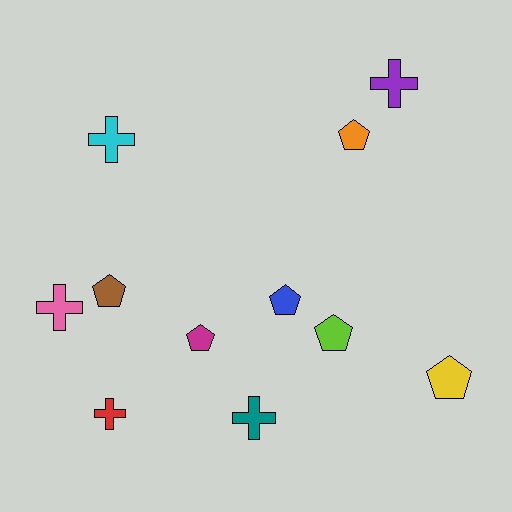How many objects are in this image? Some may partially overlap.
There are 11 objects.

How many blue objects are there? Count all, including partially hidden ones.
There is 1 blue object.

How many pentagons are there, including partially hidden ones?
There are 6 pentagons.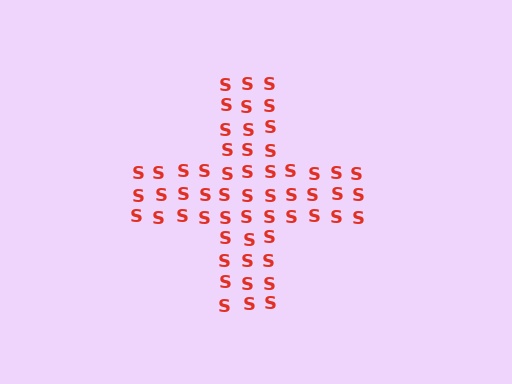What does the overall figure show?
The overall figure shows a cross.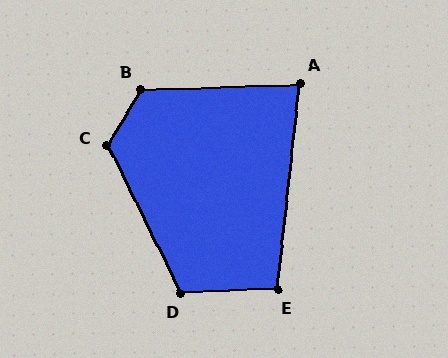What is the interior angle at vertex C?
Approximately 122 degrees (obtuse).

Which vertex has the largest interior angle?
B, at approximately 124 degrees.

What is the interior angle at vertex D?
Approximately 114 degrees (obtuse).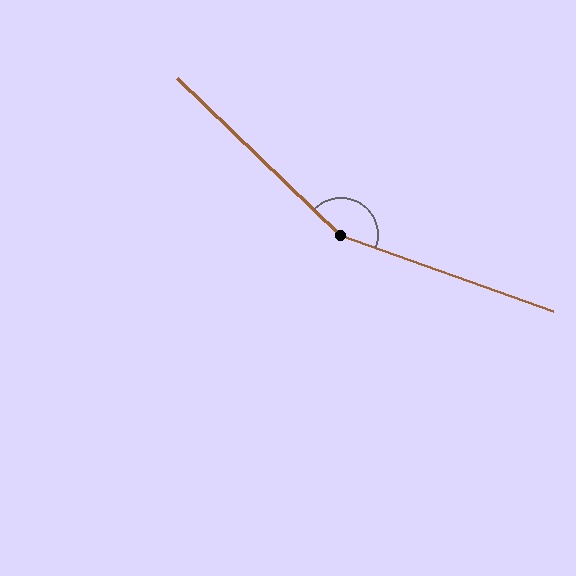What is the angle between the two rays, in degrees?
Approximately 156 degrees.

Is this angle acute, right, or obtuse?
It is obtuse.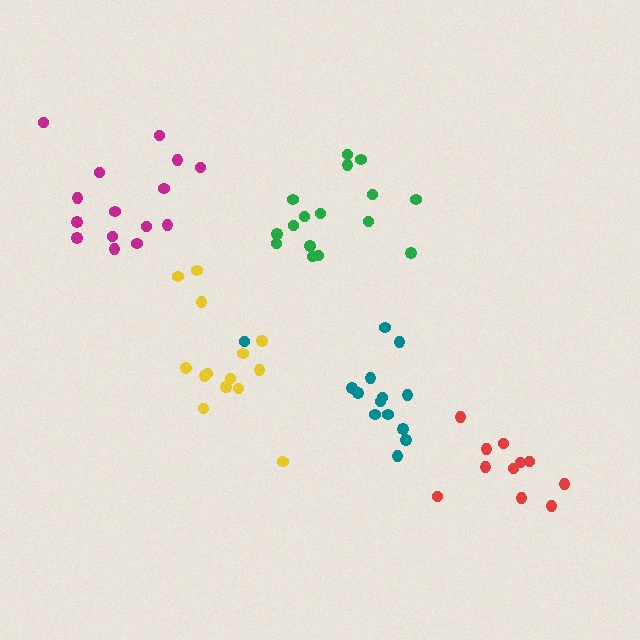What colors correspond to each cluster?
The clusters are colored: magenta, teal, red, yellow, green.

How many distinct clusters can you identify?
There are 5 distinct clusters.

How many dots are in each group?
Group 1: 15 dots, Group 2: 14 dots, Group 3: 11 dots, Group 4: 14 dots, Group 5: 16 dots (70 total).